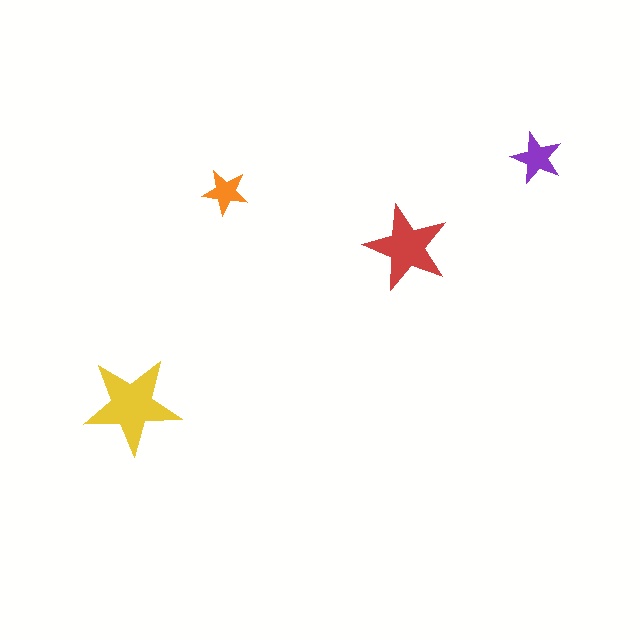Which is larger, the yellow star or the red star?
The yellow one.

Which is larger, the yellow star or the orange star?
The yellow one.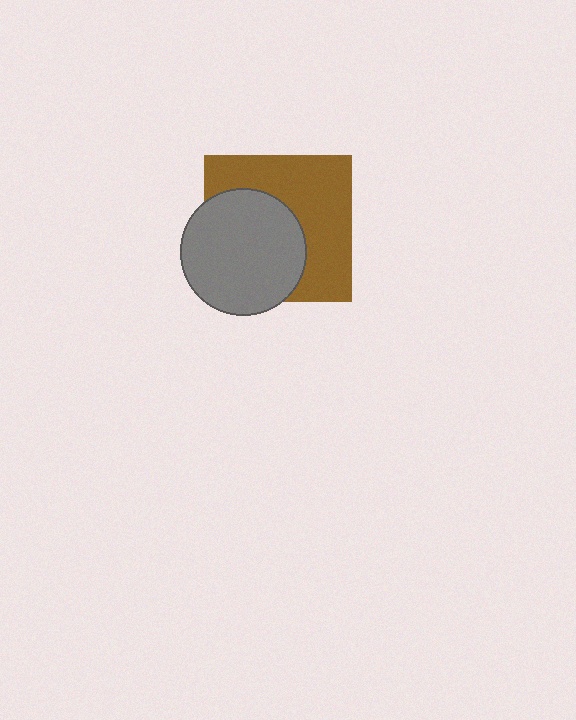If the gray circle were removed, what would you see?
You would see the complete brown square.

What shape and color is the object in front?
The object in front is a gray circle.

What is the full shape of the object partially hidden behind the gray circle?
The partially hidden object is a brown square.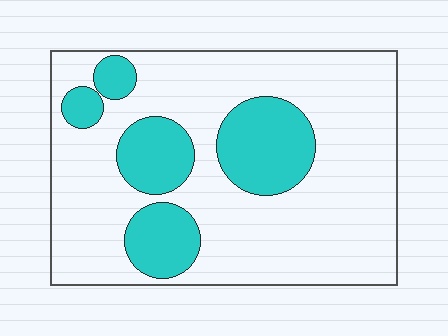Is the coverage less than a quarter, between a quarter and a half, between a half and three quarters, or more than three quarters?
Less than a quarter.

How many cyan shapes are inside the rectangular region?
5.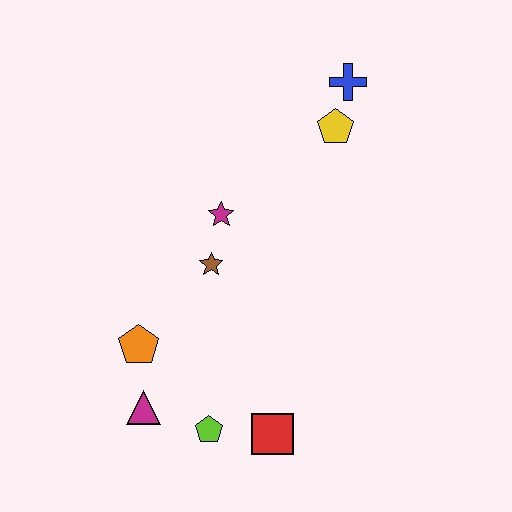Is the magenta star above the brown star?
Yes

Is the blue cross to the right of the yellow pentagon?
Yes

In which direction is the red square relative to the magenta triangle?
The red square is to the right of the magenta triangle.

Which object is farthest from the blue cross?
The magenta triangle is farthest from the blue cross.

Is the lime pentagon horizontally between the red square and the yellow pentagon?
No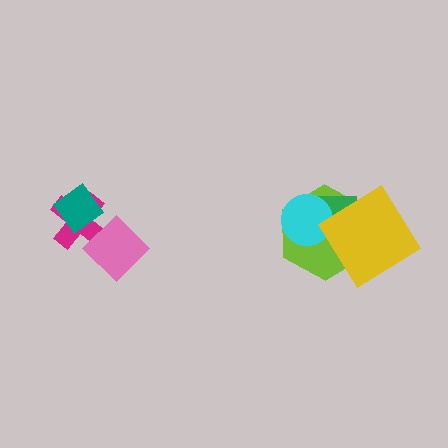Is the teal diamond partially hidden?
No, no other shape covers it.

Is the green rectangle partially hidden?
Yes, it is partially covered by another shape.